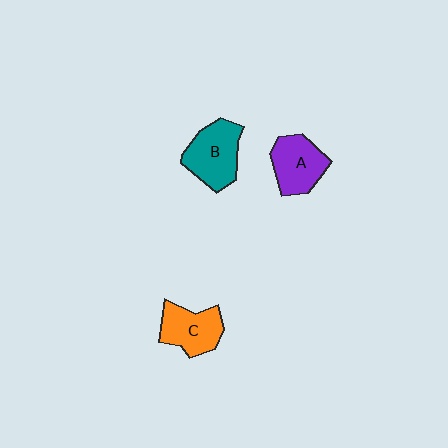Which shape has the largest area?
Shape B (teal).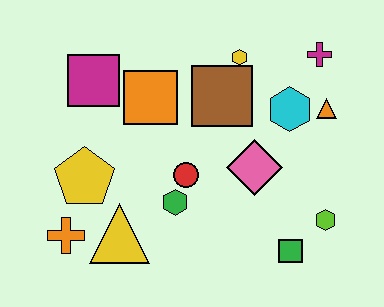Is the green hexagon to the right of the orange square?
Yes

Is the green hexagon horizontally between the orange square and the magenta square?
No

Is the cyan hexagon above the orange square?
No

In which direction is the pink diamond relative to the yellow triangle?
The pink diamond is to the right of the yellow triangle.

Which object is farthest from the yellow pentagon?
The magenta cross is farthest from the yellow pentagon.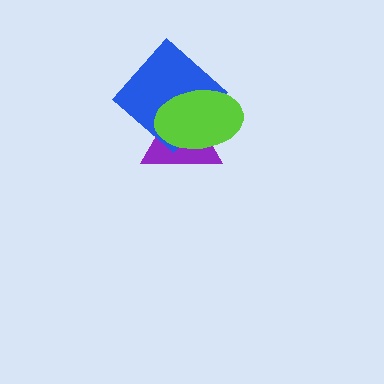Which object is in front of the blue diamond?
The lime ellipse is in front of the blue diamond.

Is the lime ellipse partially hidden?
No, no other shape covers it.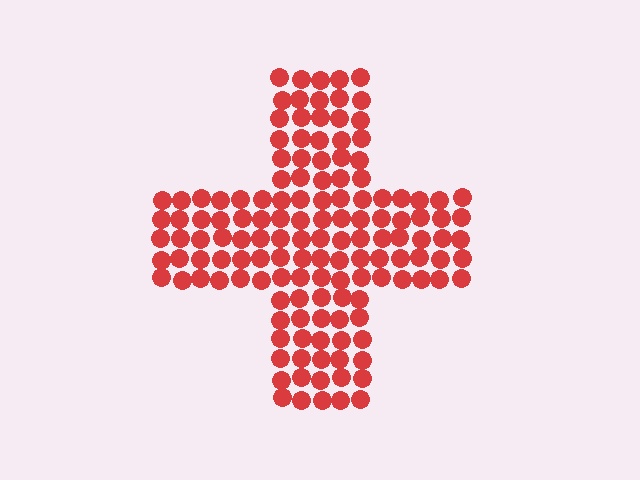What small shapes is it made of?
It is made of small circles.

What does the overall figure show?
The overall figure shows a cross.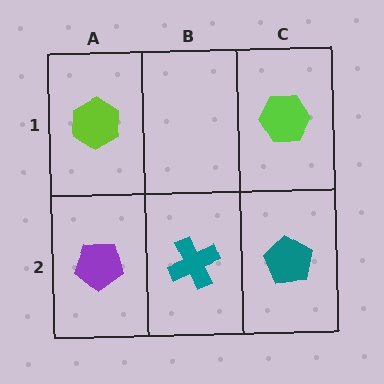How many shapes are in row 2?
3 shapes.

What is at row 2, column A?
A purple pentagon.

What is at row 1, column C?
A lime hexagon.